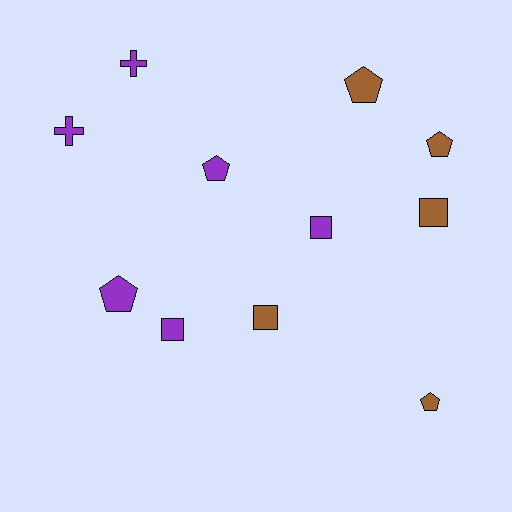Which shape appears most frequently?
Pentagon, with 5 objects.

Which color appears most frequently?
Purple, with 6 objects.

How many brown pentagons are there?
There are 3 brown pentagons.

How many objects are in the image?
There are 11 objects.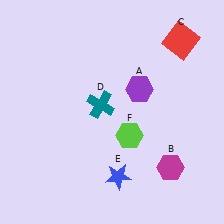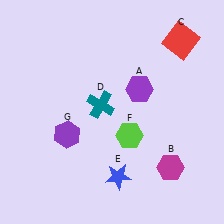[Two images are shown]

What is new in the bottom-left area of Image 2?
A purple hexagon (G) was added in the bottom-left area of Image 2.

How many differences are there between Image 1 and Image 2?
There is 1 difference between the two images.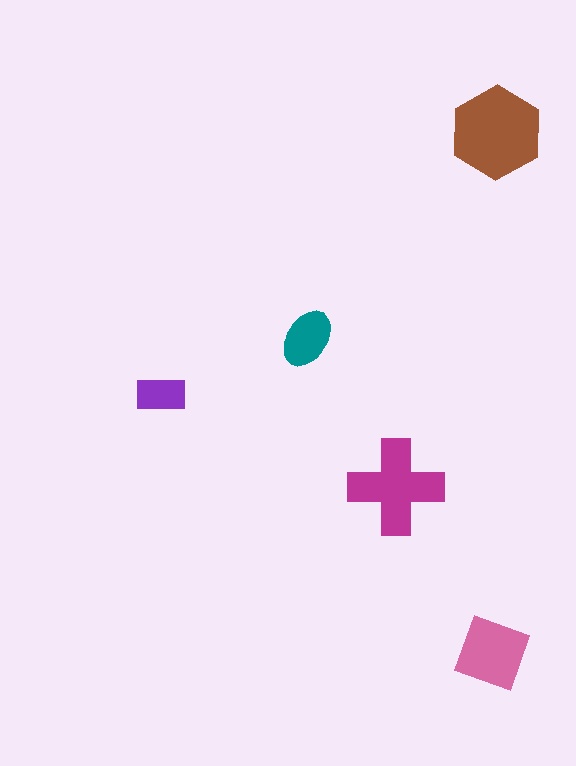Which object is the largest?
The brown hexagon.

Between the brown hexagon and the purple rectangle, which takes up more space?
The brown hexagon.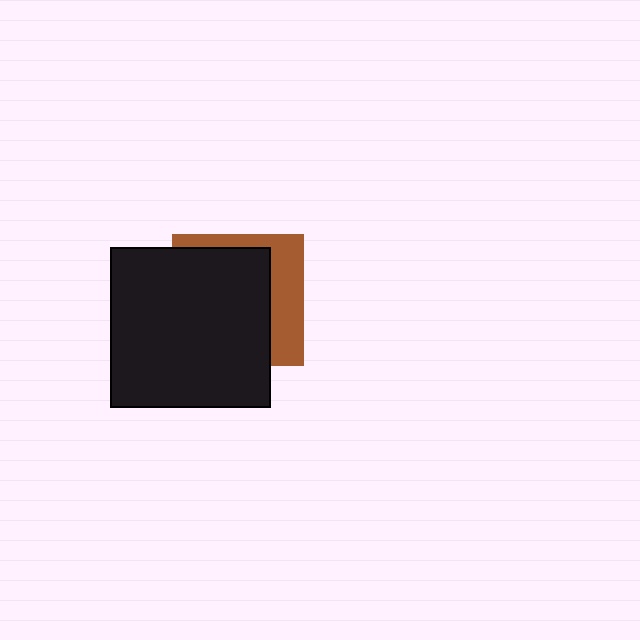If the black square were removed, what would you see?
You would see the complete brown square.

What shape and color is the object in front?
The object in front is a black square.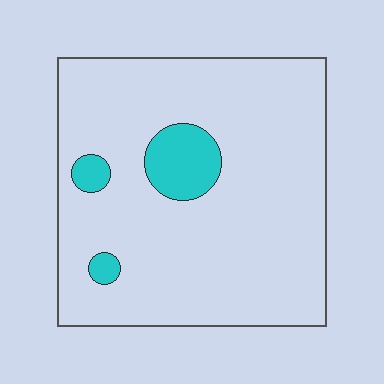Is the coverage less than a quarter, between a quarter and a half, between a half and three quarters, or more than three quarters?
Less than a quarter.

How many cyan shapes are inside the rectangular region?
3.